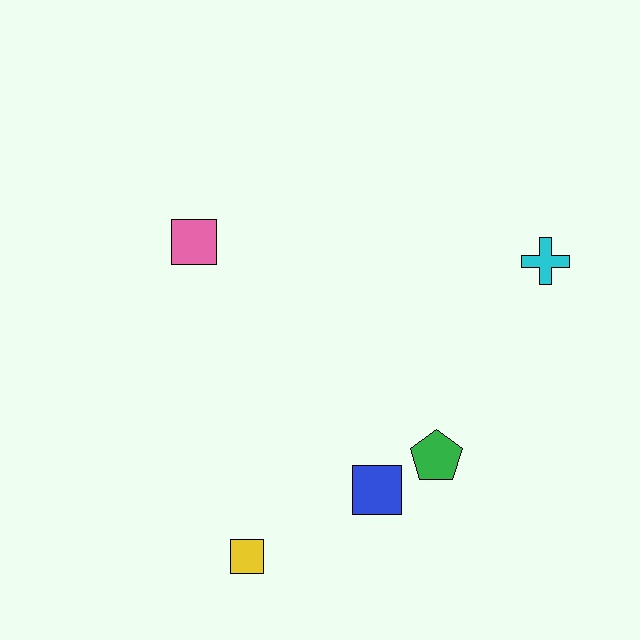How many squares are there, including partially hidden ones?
There are 3 squares.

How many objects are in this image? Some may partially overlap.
There are 5 objects.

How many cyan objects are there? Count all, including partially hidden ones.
There is 1 cyan object.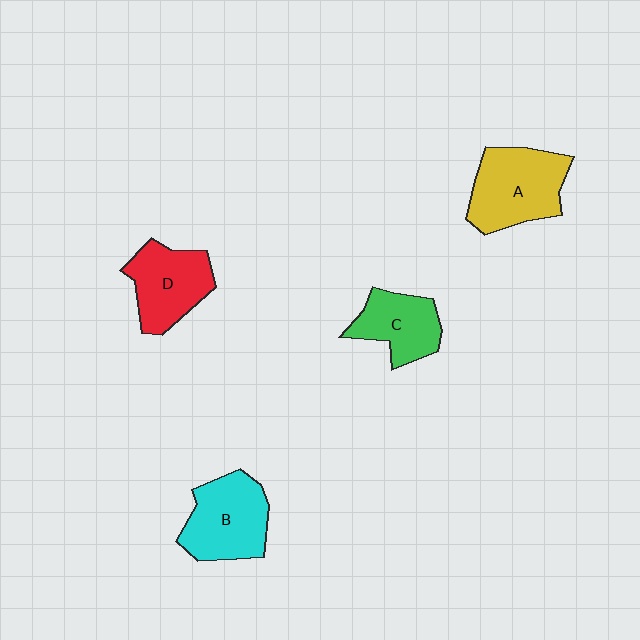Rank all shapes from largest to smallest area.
From largest to smallest: A (yellow), B (cyan), D (red), C (green).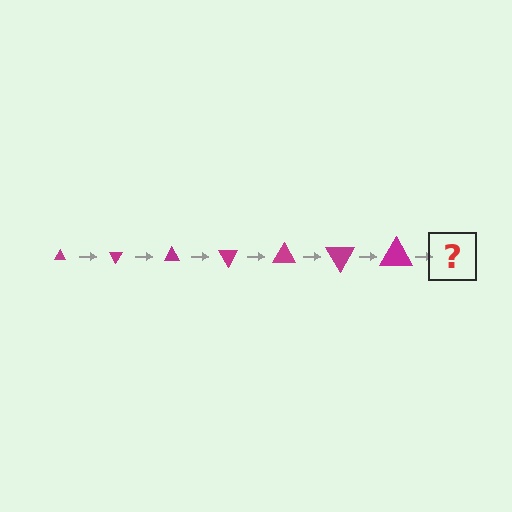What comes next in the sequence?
The next element should be a triangle, larger than the previous one and rotated 420 degrees from the start.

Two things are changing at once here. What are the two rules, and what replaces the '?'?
The two rules are that the triangle grows larger each step and it rotates 60 degrees each step. The '?' should be a triangle, larger than the previous one and rotated 420 degrees from the start.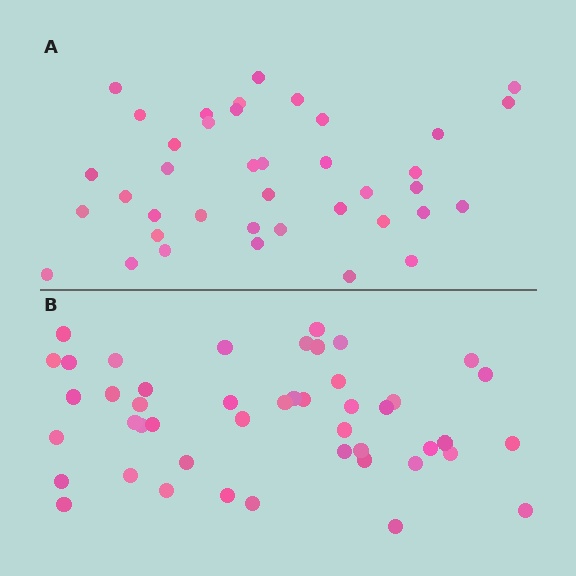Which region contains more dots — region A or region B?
Region B (the bottom region) has more dots.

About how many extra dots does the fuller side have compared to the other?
Region B has roughly 8 or so more dots than region A.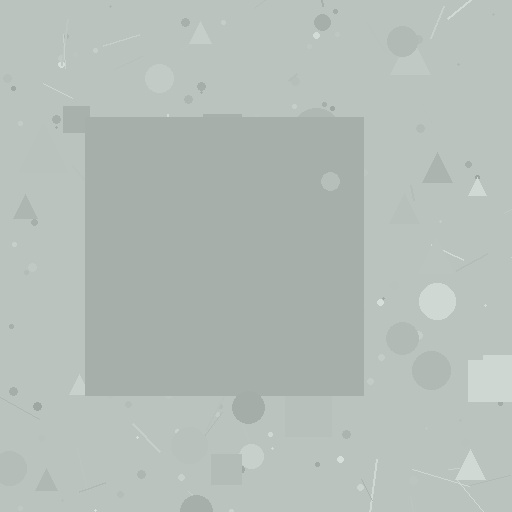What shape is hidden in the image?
A square is hidden in the image.